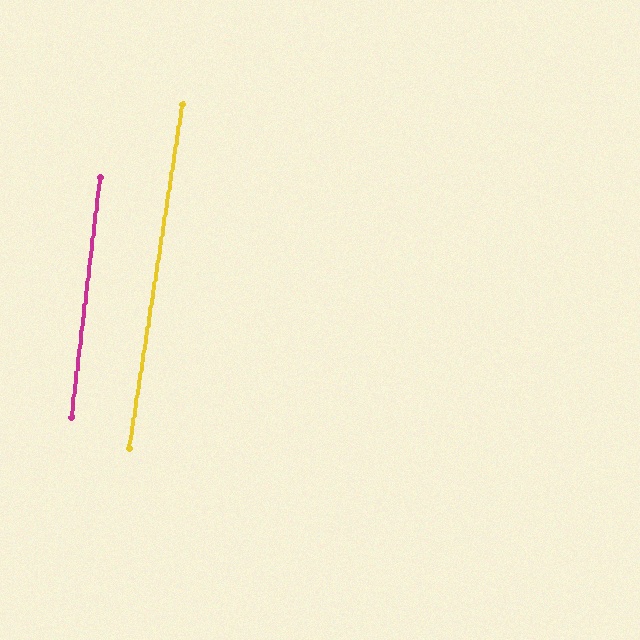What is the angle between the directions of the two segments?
Approximately 2 degrees.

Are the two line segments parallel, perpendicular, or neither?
Parallel — their directions differ by only 1.9°.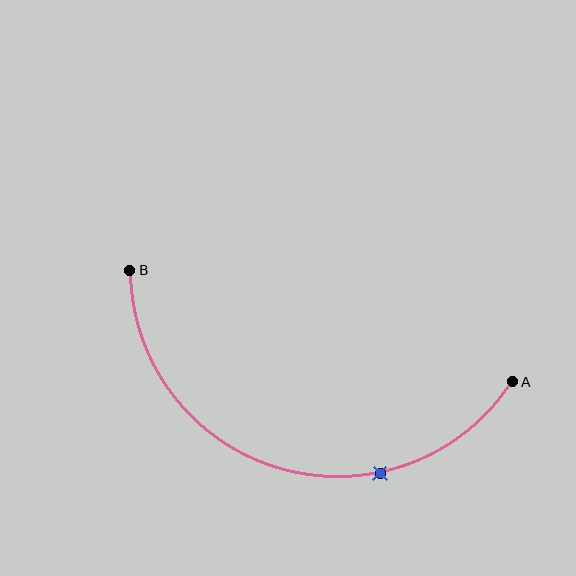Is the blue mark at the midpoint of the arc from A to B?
No. The blue mark lies on the arc but is closer to endpoint A. The arc midpoint would be at the point on the curve equidistant along the arc from both A and B.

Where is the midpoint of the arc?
The arc midpoint is the point on the curve farthest from the straight line joining A and B. It sits below that line.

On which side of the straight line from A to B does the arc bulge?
The arc bulges below the straight line connecting A and B.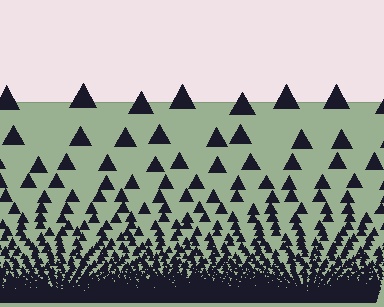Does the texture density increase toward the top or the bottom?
Density increases toward the bottom.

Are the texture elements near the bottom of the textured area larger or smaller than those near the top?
Smaller. The gradient is inverted — elements near the bottom are smaller and denser.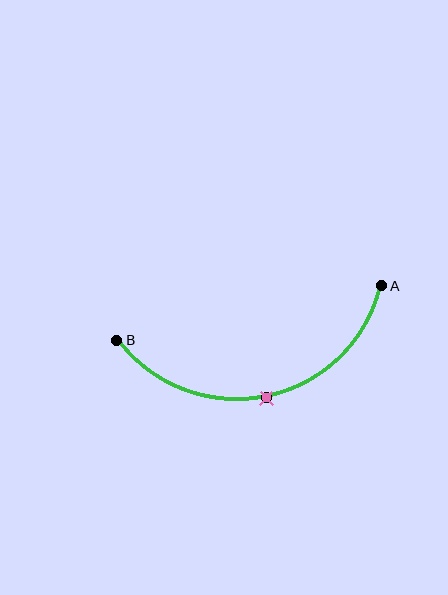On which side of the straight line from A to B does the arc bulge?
The arc bulges below the straight line connecting A and B.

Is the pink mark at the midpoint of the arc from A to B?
Yes. The pink mark lies on the arc at equal arc-length from both A and B — it is the arc midpoint.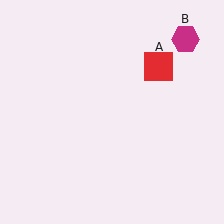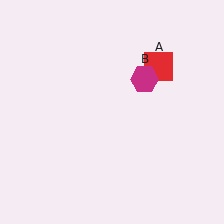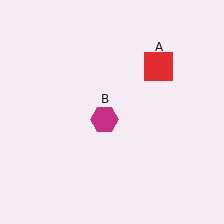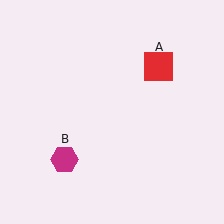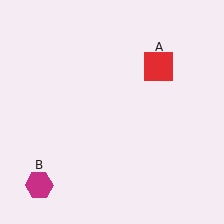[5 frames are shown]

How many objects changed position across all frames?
1 object changed position: magenta hexagon (object B).